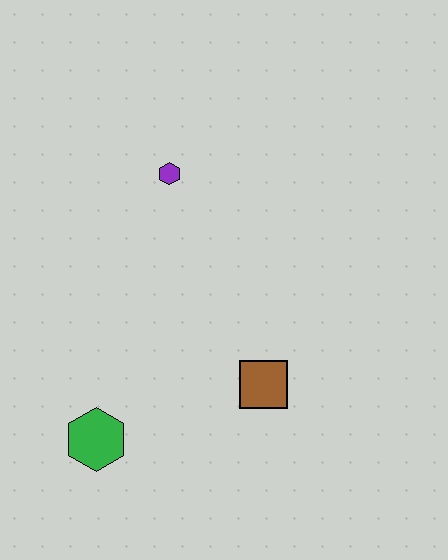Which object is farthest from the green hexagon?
The purple hexagon is farthest from the green hexagon.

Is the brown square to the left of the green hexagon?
No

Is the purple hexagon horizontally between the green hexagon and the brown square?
Yes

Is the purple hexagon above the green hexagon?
Yes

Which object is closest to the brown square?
The green hexagon is closest to the brown square.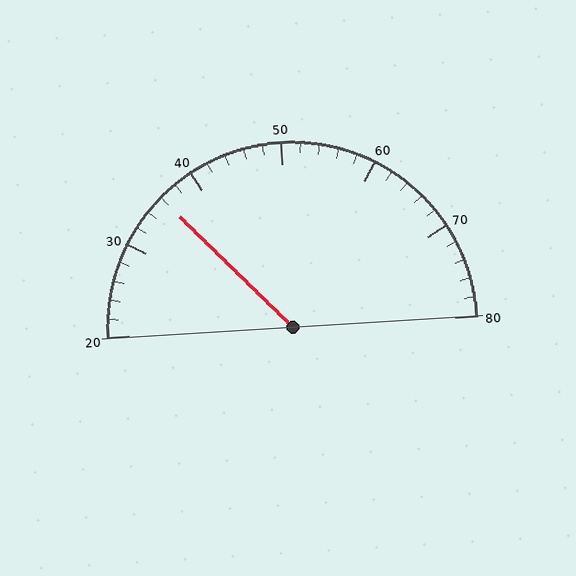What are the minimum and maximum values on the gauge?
The gauge ranges from 20 to 80.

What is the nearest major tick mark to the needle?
The nearest major tick mark is 40.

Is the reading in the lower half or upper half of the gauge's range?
The reading is in the lower half of the range (20 to 80).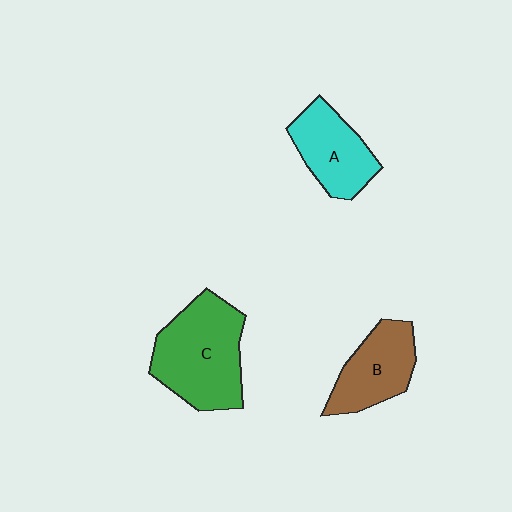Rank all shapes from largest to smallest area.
From largest to smallest: C (green), B (brown), A (cyan).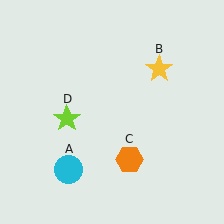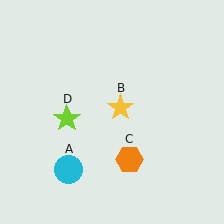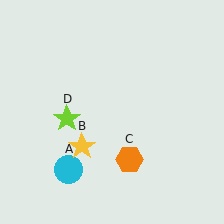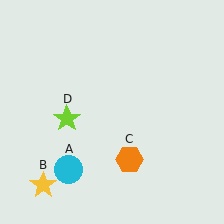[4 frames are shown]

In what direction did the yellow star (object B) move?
The yellow star (object B) moved down and to the left.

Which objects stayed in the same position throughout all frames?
Cyan circle (object A) and orange hexagon (object C) and lime star (object D) remained stationary.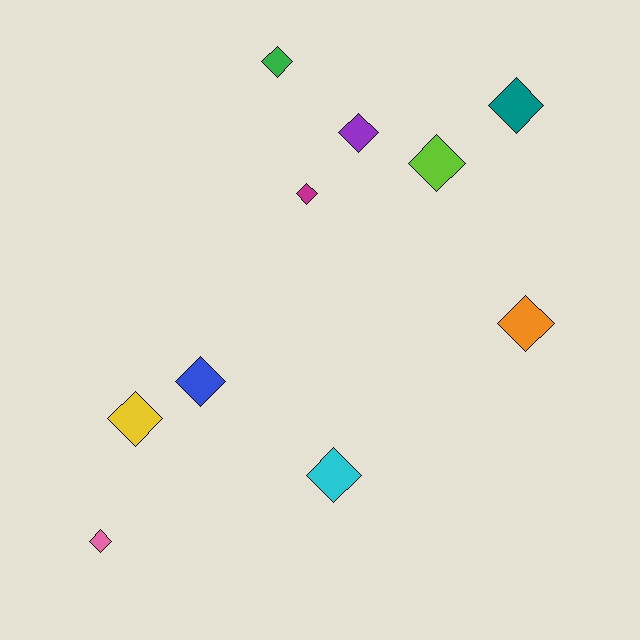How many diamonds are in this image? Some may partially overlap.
There are 10 diamonds.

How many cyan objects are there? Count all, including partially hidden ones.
There is 1 cyan object.